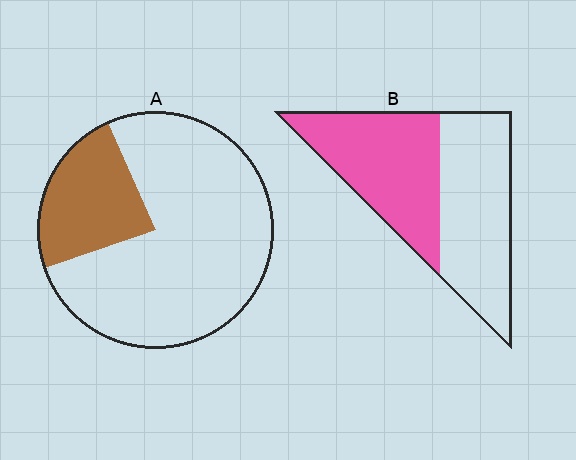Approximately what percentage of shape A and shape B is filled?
A is approximately 25% and B is approximately 50%.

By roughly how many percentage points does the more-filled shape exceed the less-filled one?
By roughly 25 percentage points (B over A).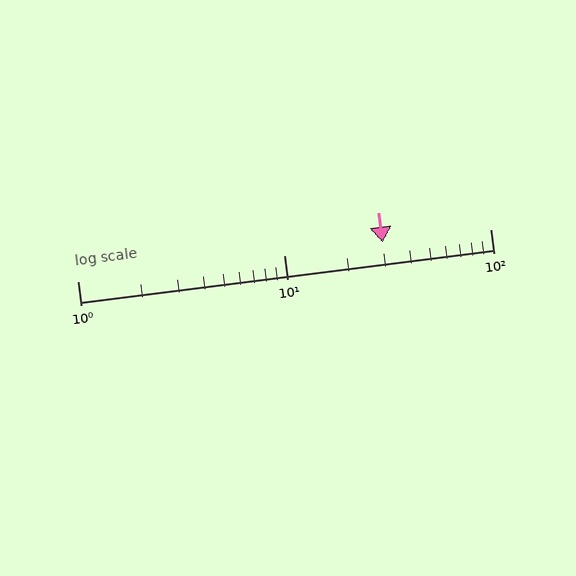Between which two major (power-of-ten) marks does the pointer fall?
The pointer is between 10 and 100.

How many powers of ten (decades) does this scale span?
The scale spans 2 decades, from 1 to 100.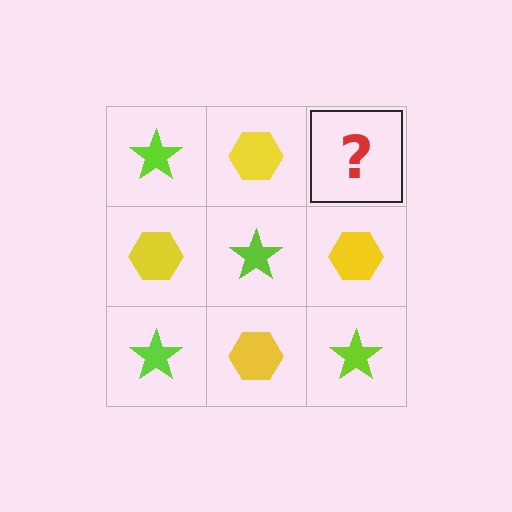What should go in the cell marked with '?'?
The missing cell should contain a lime star.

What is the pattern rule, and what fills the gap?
The rule is that it alternates lime star and yellow hexagon in a checkerboard pattern. The gap should be filled with a lime star.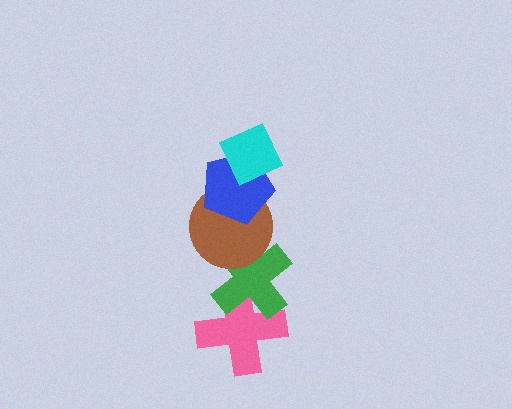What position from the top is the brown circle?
The brown circle is 3rd from the top.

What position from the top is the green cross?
The green cross is 4th from the top.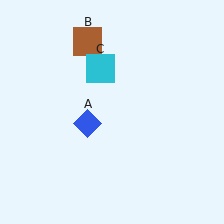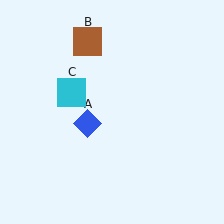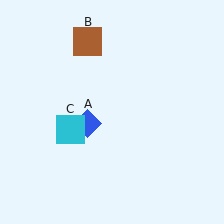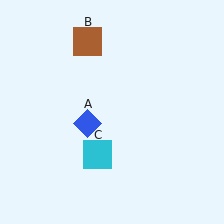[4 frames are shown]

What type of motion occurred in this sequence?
The cyan square (object C) rotated counterclockwise around the center of the scene.